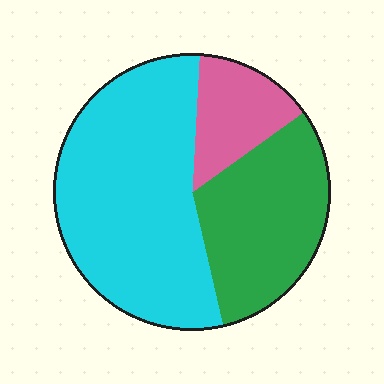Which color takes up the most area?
Cyan, at roughly 55%.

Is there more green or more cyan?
Cyan.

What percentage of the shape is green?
Green covers around 30% of the shape.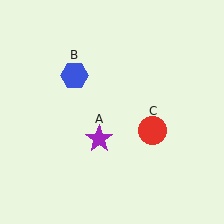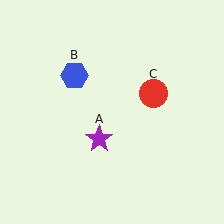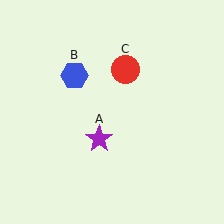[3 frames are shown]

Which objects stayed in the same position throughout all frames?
Purple star (object A) and blue hexagon (object B) remained stationary.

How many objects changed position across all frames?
1 object changed position: red circle (object C).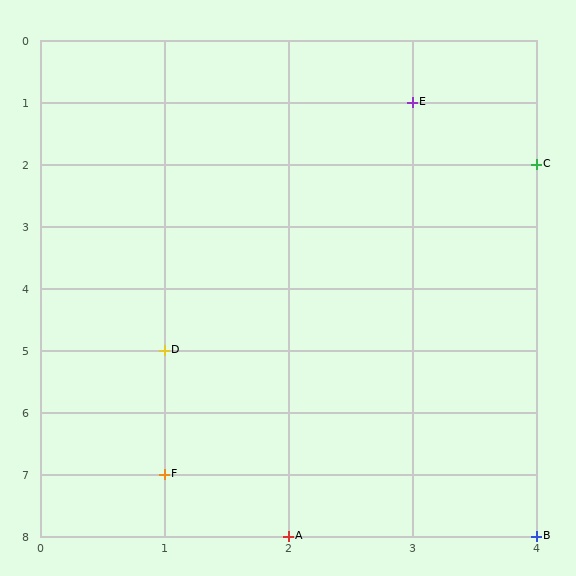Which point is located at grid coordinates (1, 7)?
Point F is at (1, 7).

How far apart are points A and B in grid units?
Points A and B are 2 columns apart.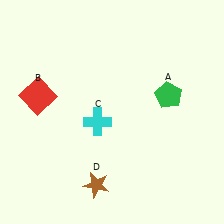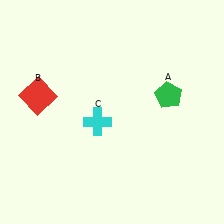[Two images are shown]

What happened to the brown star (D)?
The brown star (D) was removed in Image 2. It was in the bottom-left area of Image 1.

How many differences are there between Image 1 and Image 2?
There is 1 difference between the two images.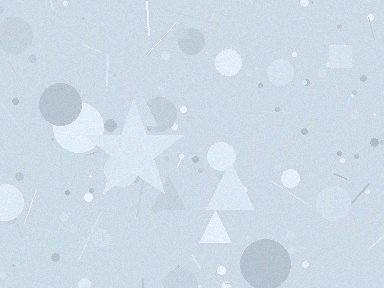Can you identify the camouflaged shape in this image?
The camouflaged shape is a star.